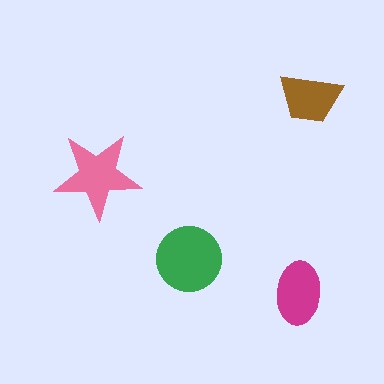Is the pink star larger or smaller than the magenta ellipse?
Larger.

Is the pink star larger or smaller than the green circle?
Smaller.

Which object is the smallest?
The brown trapezoid.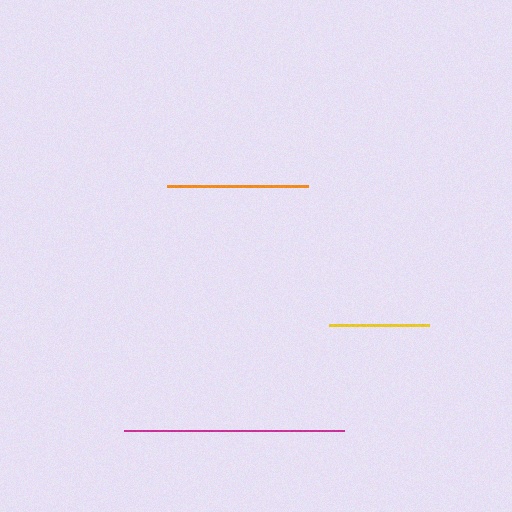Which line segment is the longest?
The magenta line is the longest at approximately 221 pixels.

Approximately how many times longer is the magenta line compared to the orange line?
The magenta line is approximately 1.6 times the length of the orange line.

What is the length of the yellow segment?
The yellow segment is approximately 100 pixels long.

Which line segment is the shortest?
The yellow line is the shortest at approximately 100 pixels.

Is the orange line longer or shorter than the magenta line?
The magenta line is longer than the orange line.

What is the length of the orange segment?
The orange segment is approximately 141 pixels long.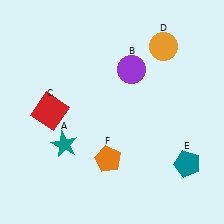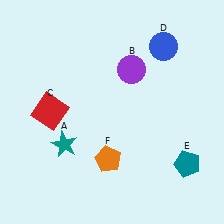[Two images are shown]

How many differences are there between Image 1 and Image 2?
There is 1 difference between the two images.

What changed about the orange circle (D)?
In Image 1, D is orange. In Image 2, it changed to blue.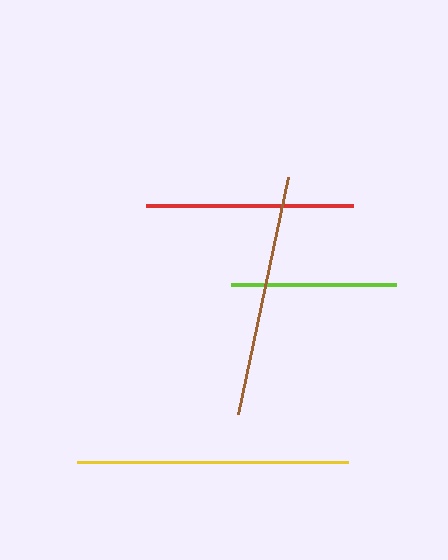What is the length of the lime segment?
The lime segment is approximately 165 pixels long.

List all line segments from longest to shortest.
From longest to shortest: yellow, brown, red, lime.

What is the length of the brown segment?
The brown segment is approximately 241 pixels long.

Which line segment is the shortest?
The lime line is the shortest at approximately 165 pixels.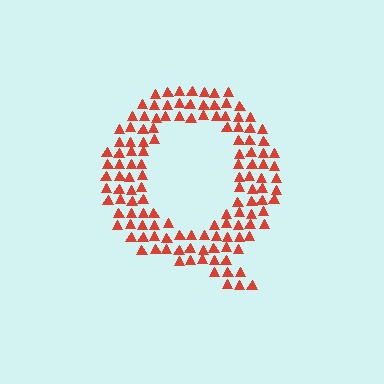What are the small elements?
The small elements are triangles.